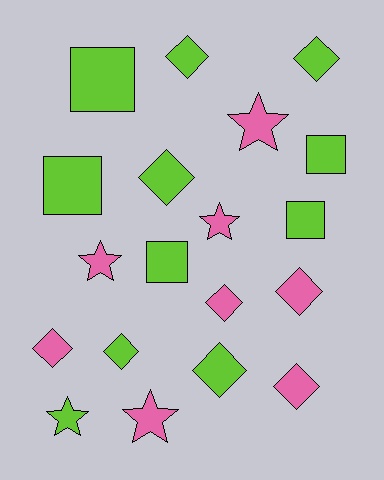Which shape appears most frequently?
Diamond, with 9 objects.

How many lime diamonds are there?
There are 5 lime diamonds.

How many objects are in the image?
There are 19 objects.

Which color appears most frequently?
Lime, with 11 objects.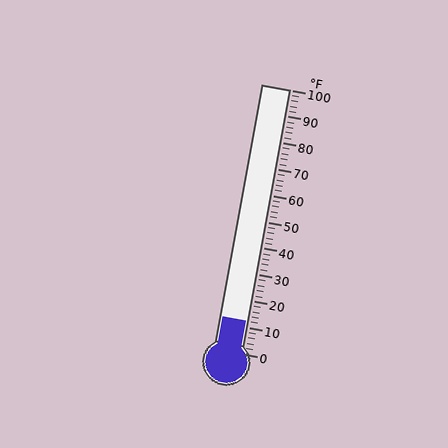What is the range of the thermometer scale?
The thermometer scale ranges from 0°F to 100°F.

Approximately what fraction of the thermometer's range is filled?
The thermometer is filled to approximately 10% of its range.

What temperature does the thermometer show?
The thermometer shows approximately 12°F.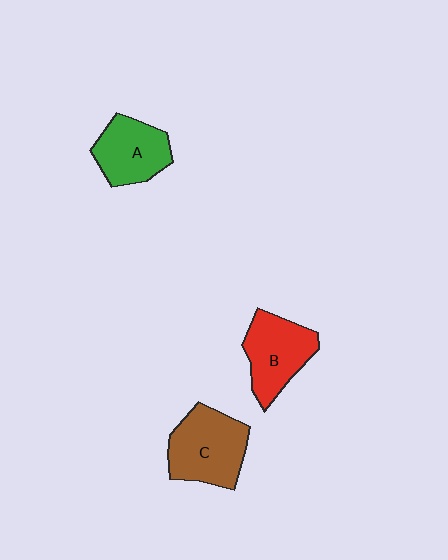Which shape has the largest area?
Shape C (brown).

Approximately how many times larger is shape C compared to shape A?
Approximately 1.2 times.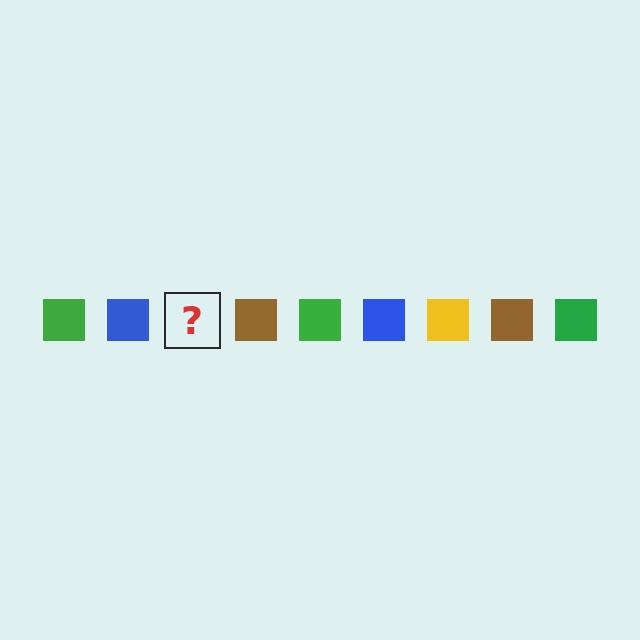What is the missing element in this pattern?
The missing element is a yellow square.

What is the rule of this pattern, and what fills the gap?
The rule is that the pattern cycles through green, blue, yellow, brown squares. The gap should be filled with a yellow square.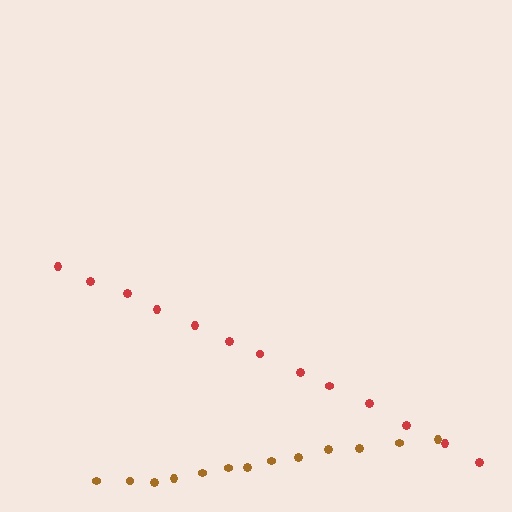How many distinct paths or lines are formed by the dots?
There are 2 distinct paths.